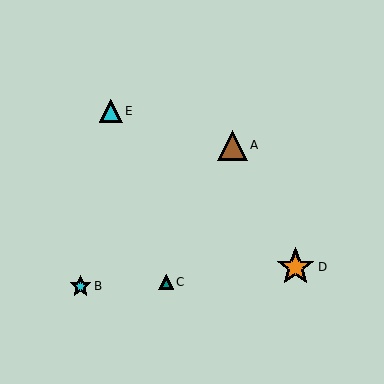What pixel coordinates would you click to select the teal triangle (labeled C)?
Click at (166, 282) to select the teal triangle C.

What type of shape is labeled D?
Shape D is an orange star.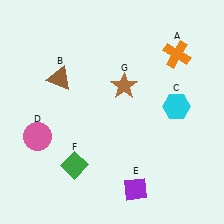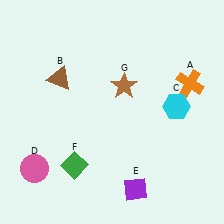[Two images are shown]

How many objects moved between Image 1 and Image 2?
2 objects moved between the two images.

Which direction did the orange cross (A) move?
The orange cross (A) moved down.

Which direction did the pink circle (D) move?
The pink circle (D) moved down.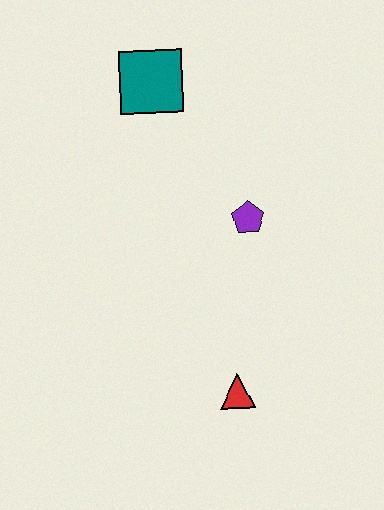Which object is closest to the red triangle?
The purple pentagon is closest to the red triangle.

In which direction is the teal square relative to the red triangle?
The teal square is above the red triangle.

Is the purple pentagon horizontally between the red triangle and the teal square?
No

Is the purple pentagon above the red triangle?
Yes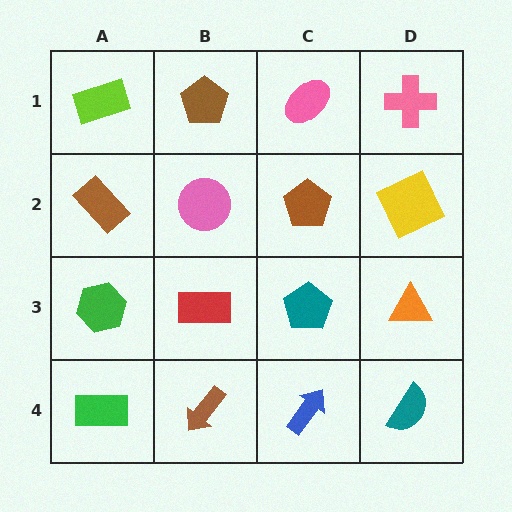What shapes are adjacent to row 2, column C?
A pink ellipse (row 1, column C), a teal pentagon (row 3, column C), a pink circle (row 2, column B), a yellow square (row 2, column D).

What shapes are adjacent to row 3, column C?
A brown pentagon (row 2, column C), a blue arrow (row 4, column C), a red rectangle (row 3, column B), an orange triangle (row 3, column D).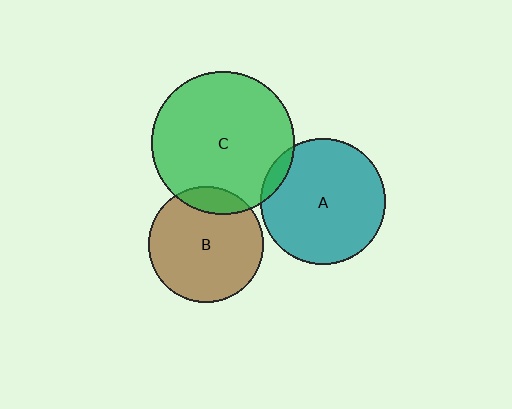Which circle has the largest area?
Circle C (green).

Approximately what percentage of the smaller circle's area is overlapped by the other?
Approximately 5%.